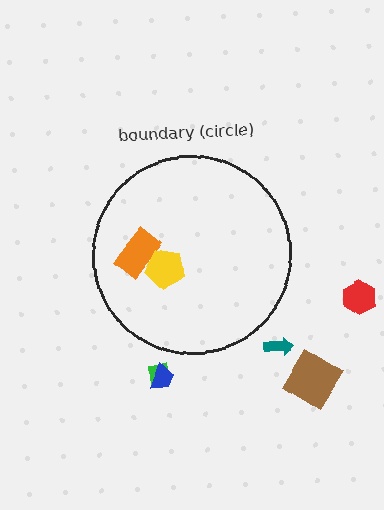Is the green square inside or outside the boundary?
Outside.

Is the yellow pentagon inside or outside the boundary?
Inside.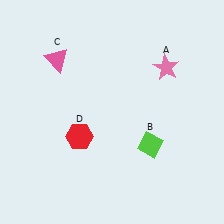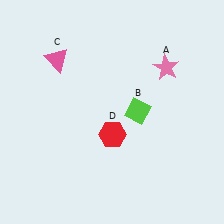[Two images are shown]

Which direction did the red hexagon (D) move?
The red hexagon (D) moved right.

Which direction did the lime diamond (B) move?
The lime diamond (B) moved up.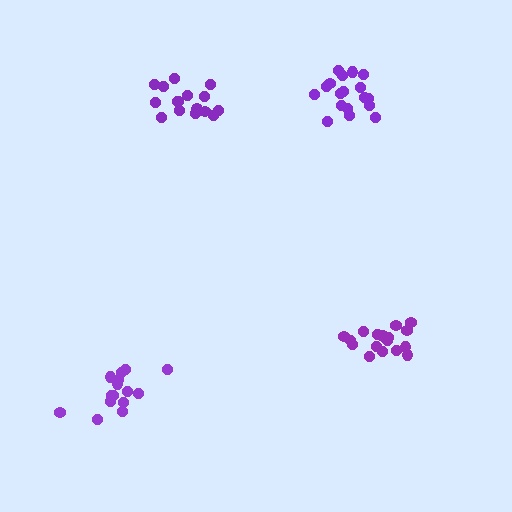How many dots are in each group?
Group 1: 17 dots, Group 2: 16 dots, Group 3: 18 dots, Group 4: 16 dots (67 total).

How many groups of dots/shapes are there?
There are 4 groups.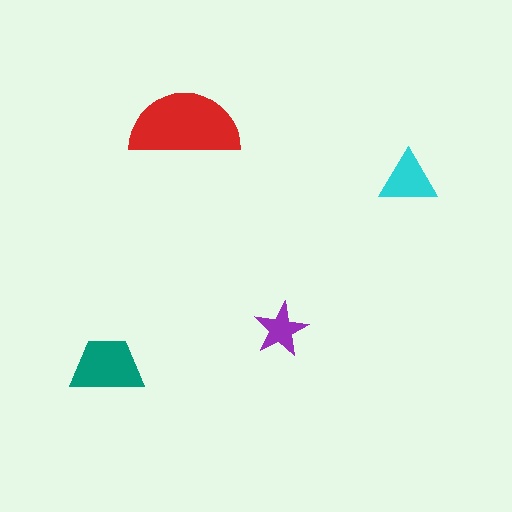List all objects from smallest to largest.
The purple star, the cyan triangle, the teal trapezoid, the red semicircle.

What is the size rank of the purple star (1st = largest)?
4th.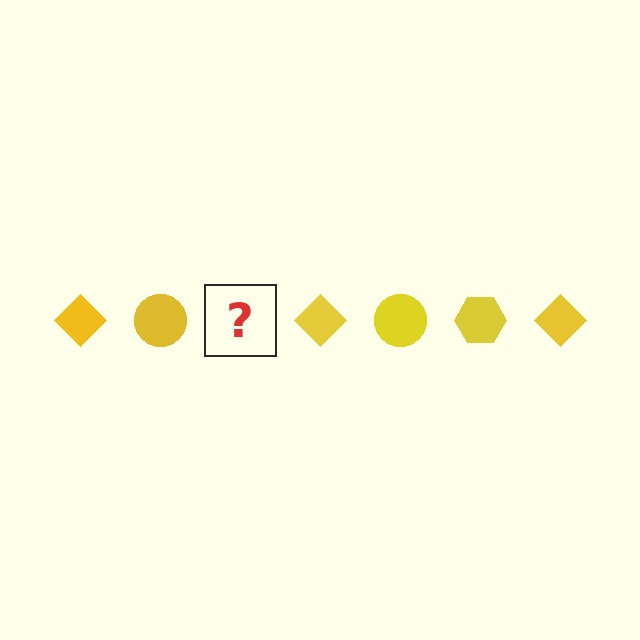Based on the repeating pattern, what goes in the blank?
The blank should be a yellow hexagon.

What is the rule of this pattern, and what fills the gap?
The rule is that the pattern cycles through diamond, circle, hexagon shapes in yellow. The gap should be filled with a yellow hexagon.